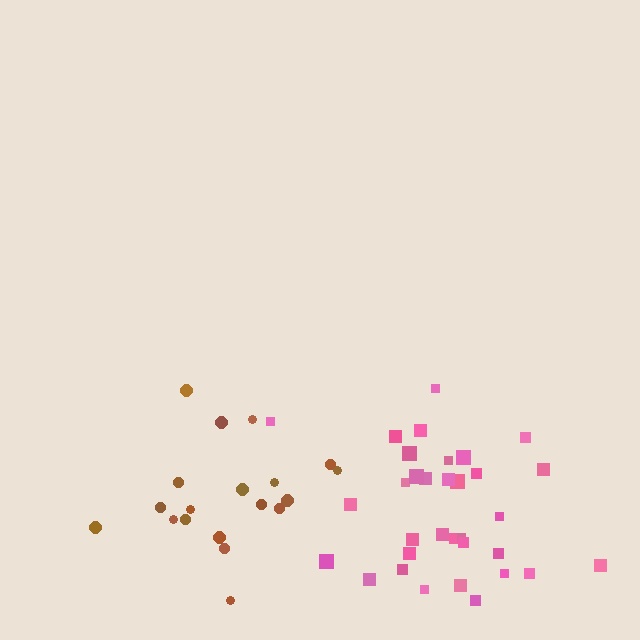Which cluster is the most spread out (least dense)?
Brown.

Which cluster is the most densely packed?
Pink.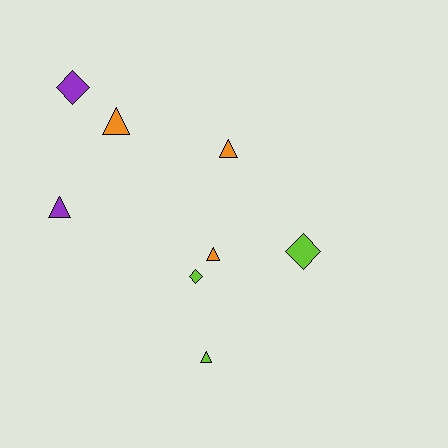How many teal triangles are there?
There are no teal triangles.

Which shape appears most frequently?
Triangle, with 5 objects.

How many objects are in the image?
There are 8 objects.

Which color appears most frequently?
Orange, with 3 objects.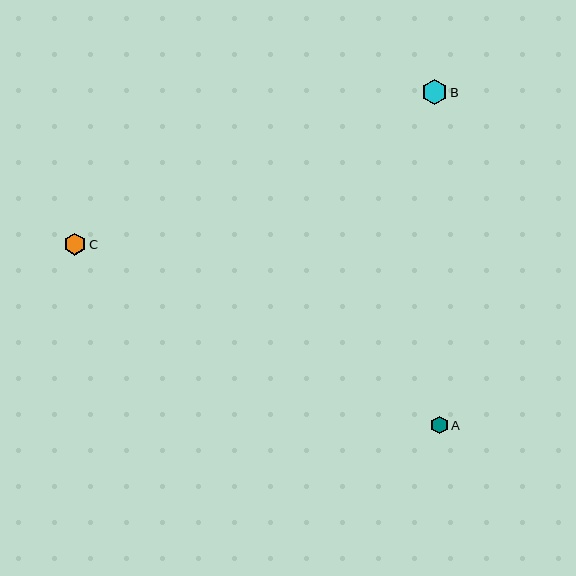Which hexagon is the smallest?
Hexagon A is the smallest with a size of approximately 17 pixels.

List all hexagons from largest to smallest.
From largest to smallest: B, C, A.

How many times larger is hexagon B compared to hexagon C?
Hexagon B is approximately 1.2 times the size of hexagon C.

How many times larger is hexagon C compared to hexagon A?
Hexagon C is approximately 1.3 times the size of hexagon A.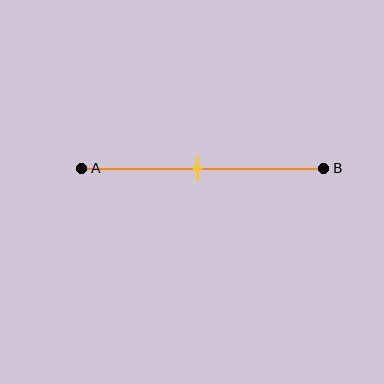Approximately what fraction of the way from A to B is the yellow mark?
The yellow mark is approximately 50% of the way from A to B.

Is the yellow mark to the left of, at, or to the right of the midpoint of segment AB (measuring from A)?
The yellow mark is approximately at the midpoint of segment AB.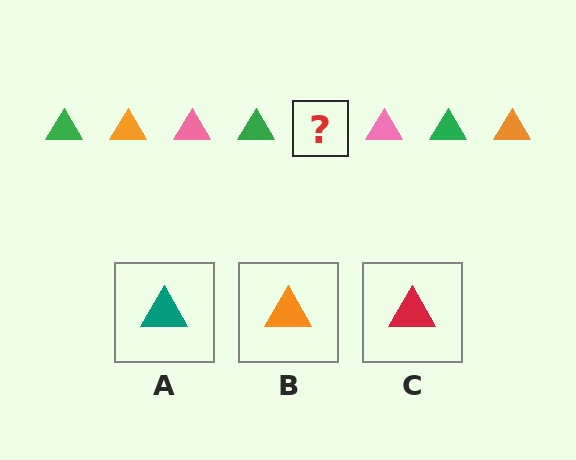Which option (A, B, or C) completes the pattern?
B.